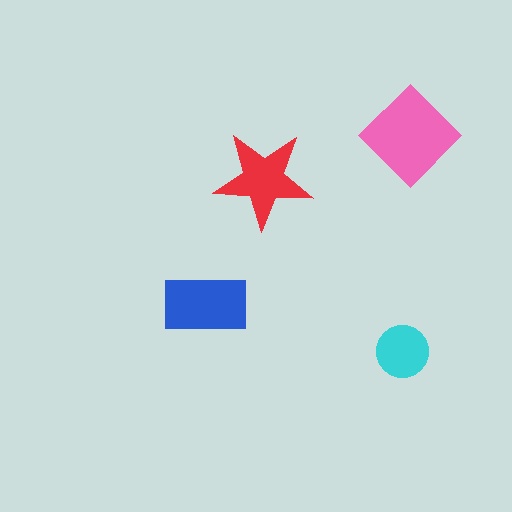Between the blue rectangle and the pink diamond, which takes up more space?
The pink diamond.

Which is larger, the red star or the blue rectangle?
The blue rectangle.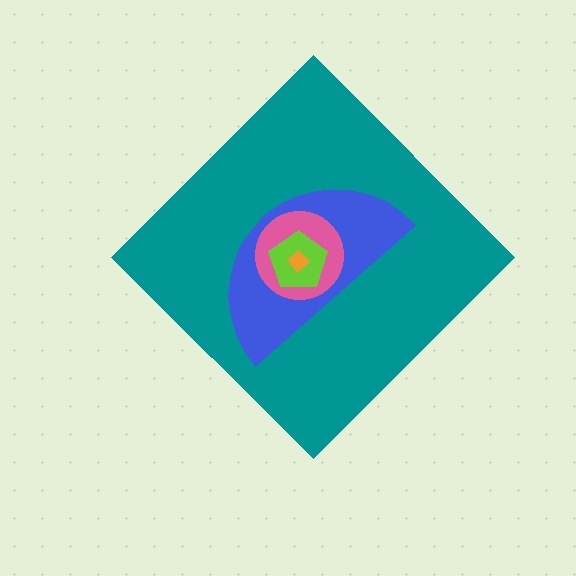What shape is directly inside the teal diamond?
The blue semicircle.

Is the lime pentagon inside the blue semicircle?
Yes.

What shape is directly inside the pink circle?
The lime pentagon.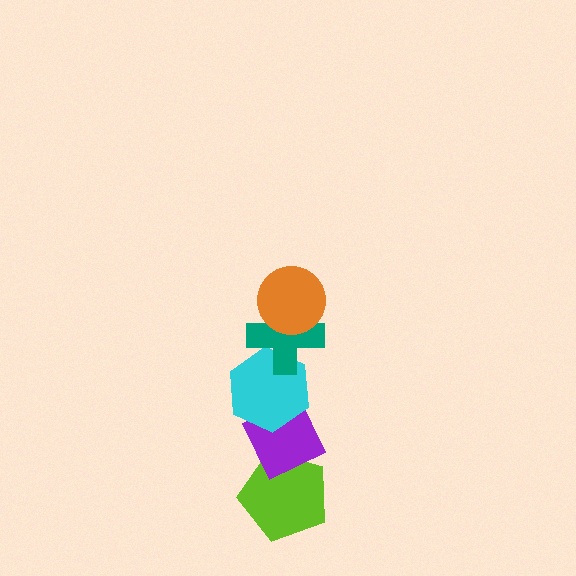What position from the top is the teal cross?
The teal cross is 2nd from the top.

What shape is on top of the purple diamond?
The cyan hexagon is on top of the purple diamond.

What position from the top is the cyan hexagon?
The cyan hexagon is 3rd from the top.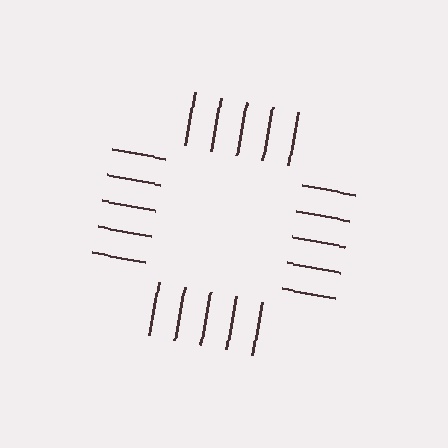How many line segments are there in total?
20 — 5 along each of the 4 edges.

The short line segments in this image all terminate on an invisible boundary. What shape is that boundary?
An illusory square — the line segments terminate on its edges but no continuous stroke is drawn.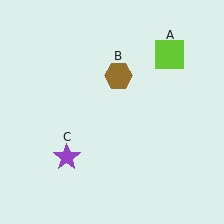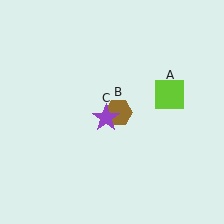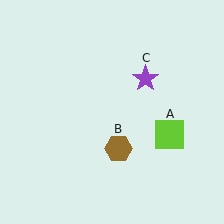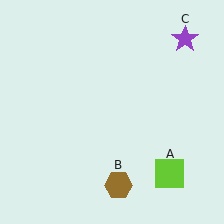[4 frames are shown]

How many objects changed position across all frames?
3 objects changed position: lime square (object A), brown hexagon (object B), purple star (object C).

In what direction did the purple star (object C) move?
The purple star (object C) moved up and to the right.